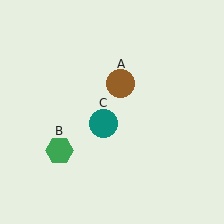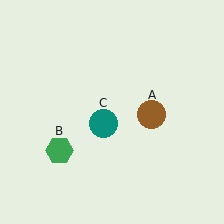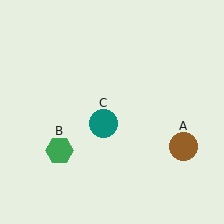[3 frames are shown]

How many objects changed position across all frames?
1 object changed position: brown circle (object A).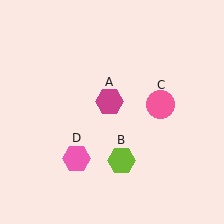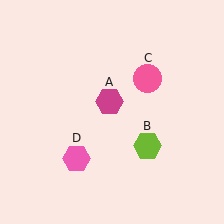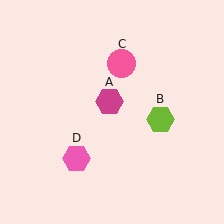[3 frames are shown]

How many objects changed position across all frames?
2 objects changed position: lime hexagon (object B), pink circle (object C).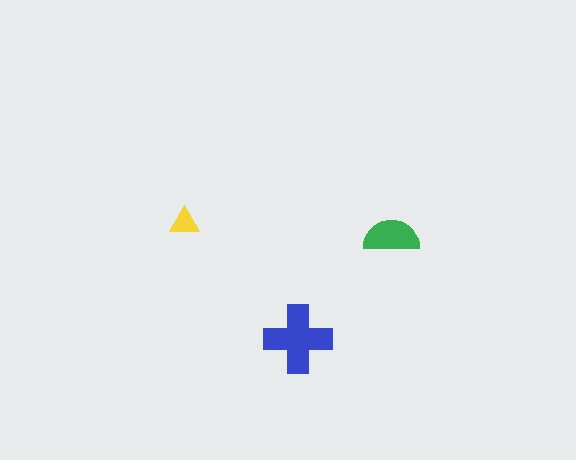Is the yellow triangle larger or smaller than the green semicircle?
Smaller.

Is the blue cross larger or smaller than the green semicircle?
Larger.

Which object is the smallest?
The yellow triangle.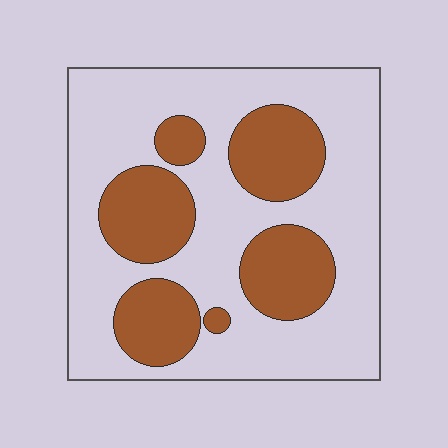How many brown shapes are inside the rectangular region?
6.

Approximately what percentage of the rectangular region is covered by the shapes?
Approximately 30%.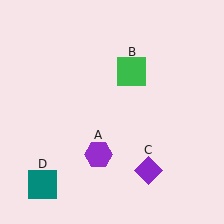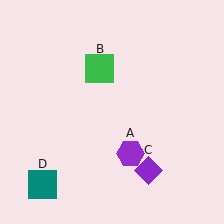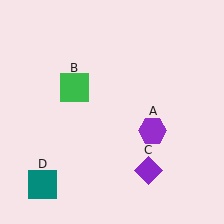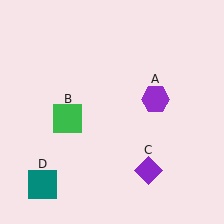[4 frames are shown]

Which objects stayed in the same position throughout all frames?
Purple diamond (object C) and teal square (object D) remained stationary.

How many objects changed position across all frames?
2 objects changed position: purple hexagon (object A), green square (object B).